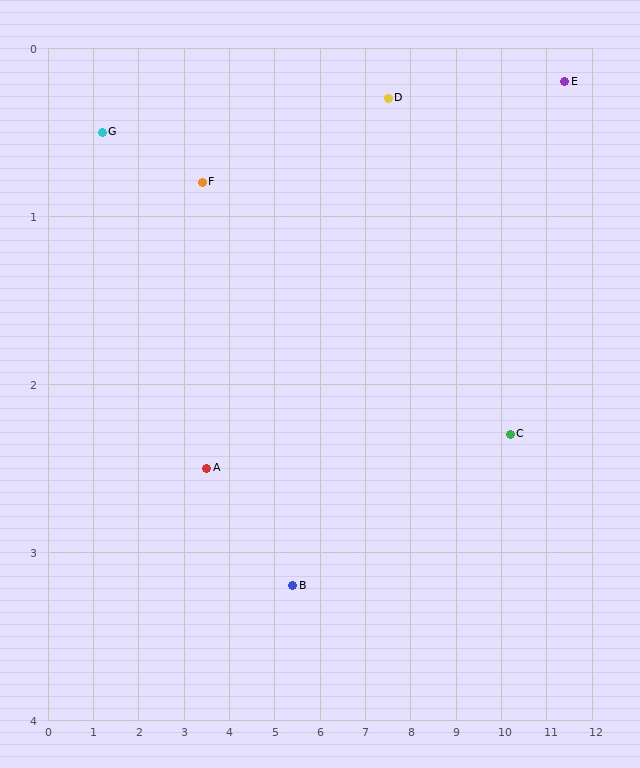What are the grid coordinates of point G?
Point G is at approximately (1.2, 0.5).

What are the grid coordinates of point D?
Point D is at approximately (7.5, 0.3).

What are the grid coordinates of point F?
Point F is at approximately (3.4, 0.8).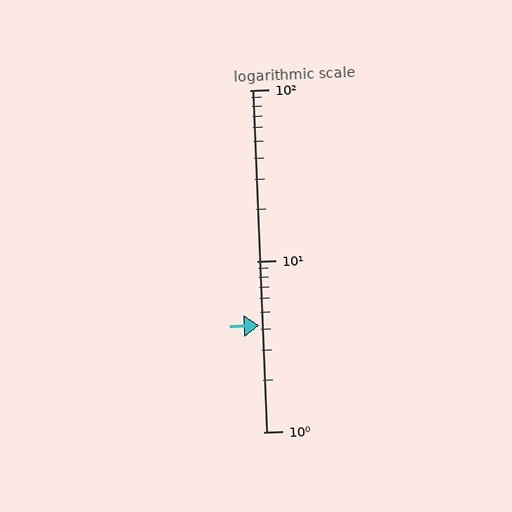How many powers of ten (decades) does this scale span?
The scale spans 2 decades, from 1 to 100.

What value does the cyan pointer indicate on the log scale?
The pointer indicates approximately 4.2.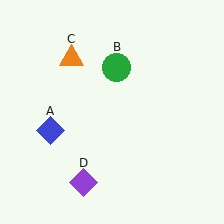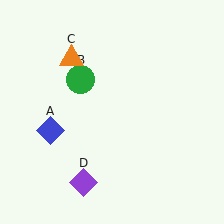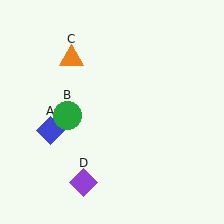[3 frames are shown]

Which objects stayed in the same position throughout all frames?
Blue diamond (object A) and orange triangle (object C) and purple diamond (object D) remained stationary.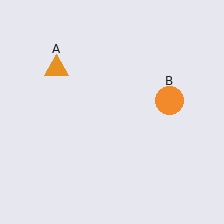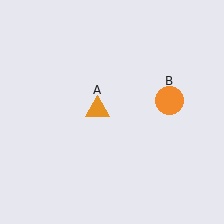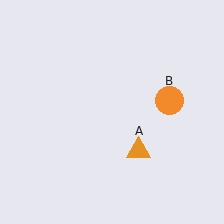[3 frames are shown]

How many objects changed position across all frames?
1 object changed position: orange triangle (object A).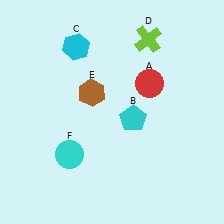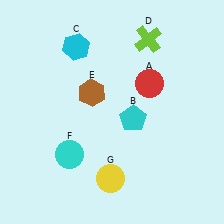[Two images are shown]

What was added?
A yellow circle (G) was added in Image 2.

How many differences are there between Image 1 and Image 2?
There is 1 difference between the two images.